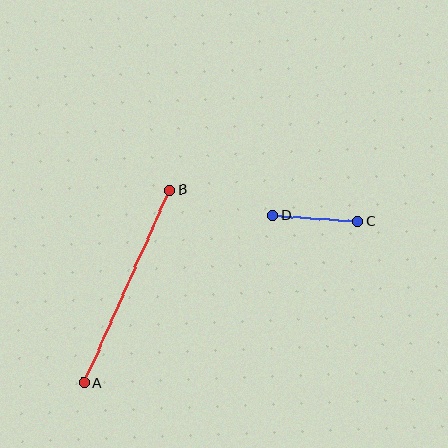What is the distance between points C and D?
The distance is approximately 85 pixels.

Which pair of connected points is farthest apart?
Points A and B are farthest apart.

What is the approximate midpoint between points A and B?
The midpoint is at approximately (127, 287) pixels.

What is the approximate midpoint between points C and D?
The midpoint is at approximately (315, 218) pixels.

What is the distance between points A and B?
The distance is approximately 211 pixels.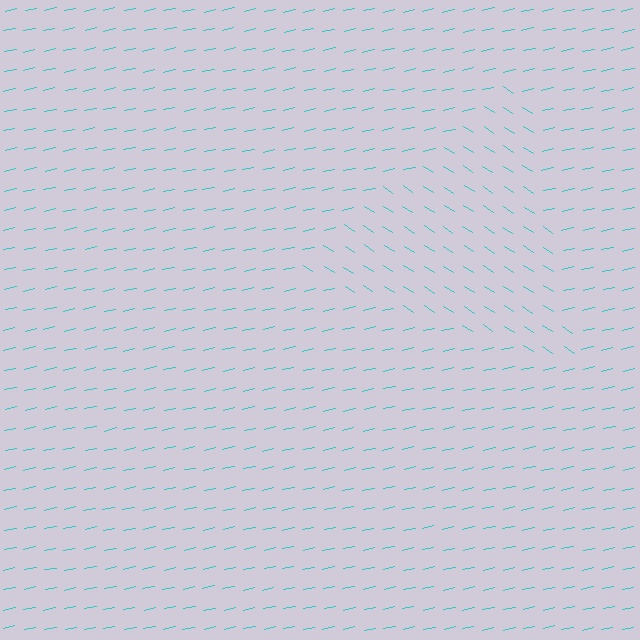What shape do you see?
I see a triangle.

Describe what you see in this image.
The image is filled with small cyan line segments. A triangle region in the image has lines oriented differently from the surrounding lines, creating a visible texture boundary.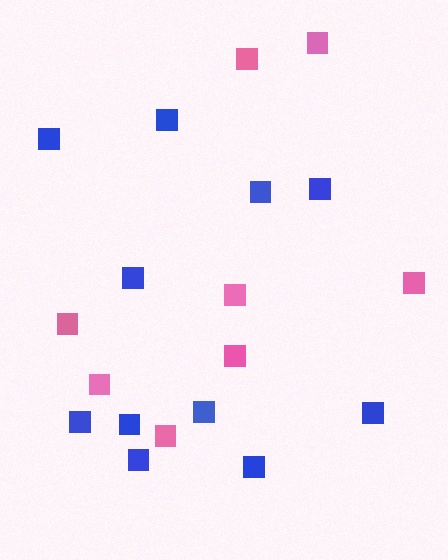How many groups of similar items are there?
There are 2 groups: one group of blue squares (11) and one group of pink squares (8).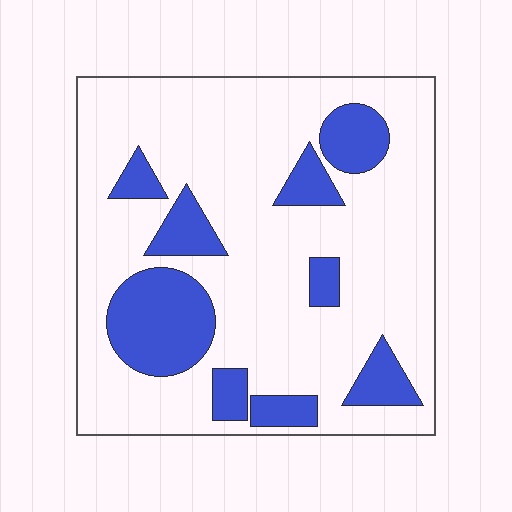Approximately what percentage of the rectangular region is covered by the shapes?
Approximately 25%.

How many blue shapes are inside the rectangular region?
9.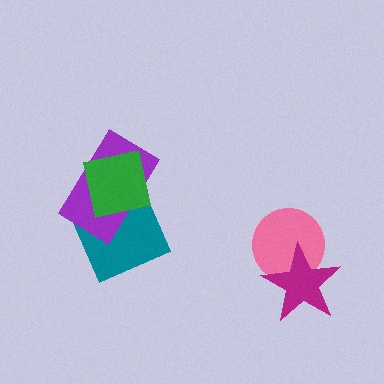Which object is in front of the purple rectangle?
The green square is in front of the purple rectangle.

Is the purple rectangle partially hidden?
Yes, it is partially covered by another shape.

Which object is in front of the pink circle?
The magenta star is in front of the pink circle.